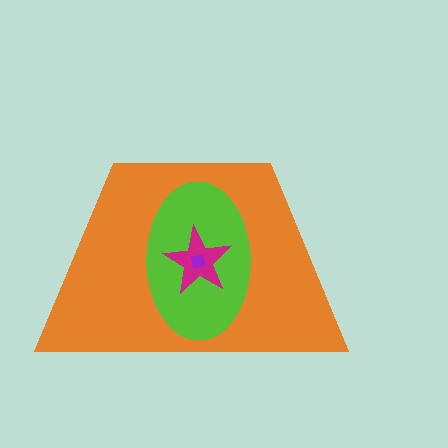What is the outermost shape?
The orange trapezoid.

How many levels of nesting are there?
4.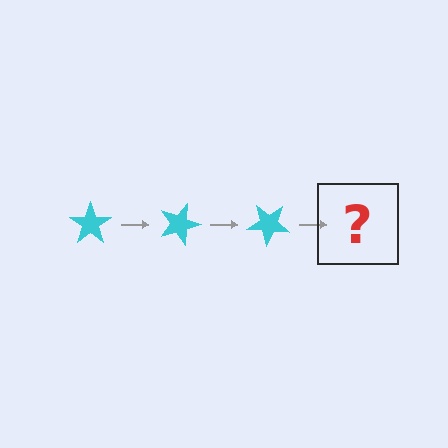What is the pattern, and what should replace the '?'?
The pattern is that the star rotates 20 degrees each step. The '?' should be a cyan star rotated 60 degrees.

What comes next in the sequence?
The next element should be a cyan star rotated 60 degrees.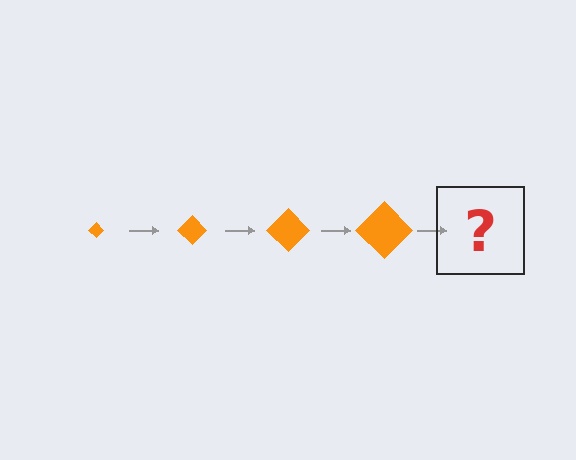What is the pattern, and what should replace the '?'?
The pattern is that the diamond gets progressively larger each step. The '?' should be an orange diamond, larger than the previous one.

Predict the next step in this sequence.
The next step is an orange diamond, larger than the previous one.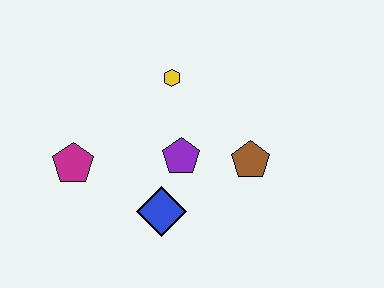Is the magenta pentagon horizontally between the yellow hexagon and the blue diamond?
No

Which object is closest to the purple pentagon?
The blue diamond is closest to the purple pentagon.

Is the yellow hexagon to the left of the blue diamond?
No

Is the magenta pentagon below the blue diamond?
No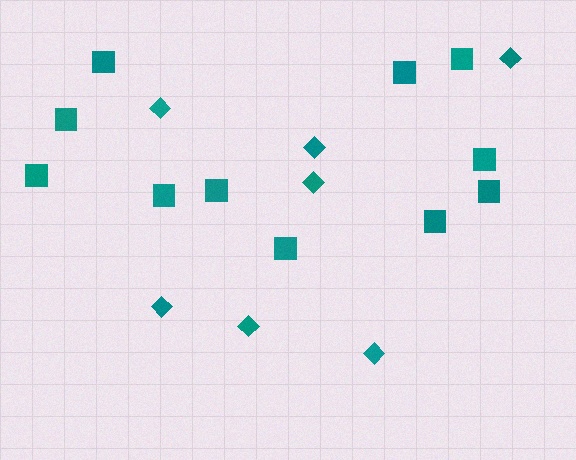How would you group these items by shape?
There are 2 groups: one group of squares (11) and one group of diamonds (7).